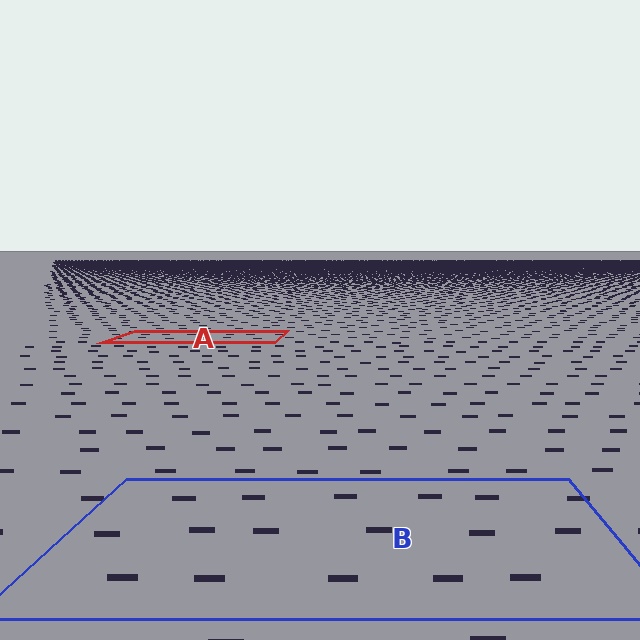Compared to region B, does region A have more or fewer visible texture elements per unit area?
Region A has more texture elements per unit area — they are packed more densely because it is farther away.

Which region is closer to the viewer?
Region B is closer. The texture elements there are larger and more spread out.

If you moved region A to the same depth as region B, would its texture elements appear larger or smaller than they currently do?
They would appear larger. At a closer depth, the same texture elements are projected at a bigger on-screen size.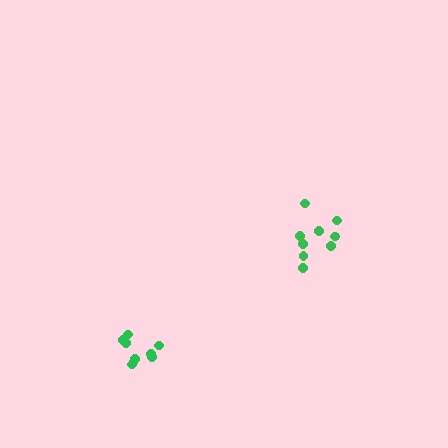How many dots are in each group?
Group 1: 10 dots, Group 2: 9 dots (19 total).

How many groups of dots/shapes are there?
There are 2 groups.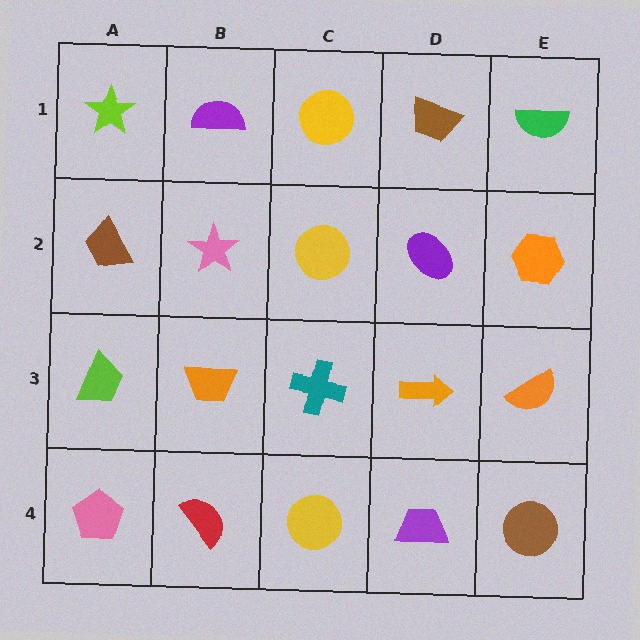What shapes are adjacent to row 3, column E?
An orange hexagon (row 2, column E), a brown circle (row 4, column E), an orange arrow (row 3, column D).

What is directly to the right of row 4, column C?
A purple trapezoid.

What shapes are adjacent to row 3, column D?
A purple ellipse (row 2, column D), a purple trapezoid (row 4, column D), a teal cross (row 3, column C), an orange semicircle (row 3, column E).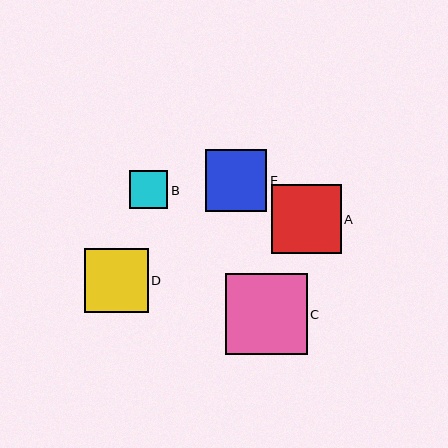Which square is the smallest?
Square B is the smallest with a size of approximately 38 pixels.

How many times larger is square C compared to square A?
Square C is approximately 1.2 times the size of square A.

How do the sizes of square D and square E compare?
Square D and square E are approximately the same size.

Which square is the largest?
Square C is the largest with a size of approximately 81 pixels.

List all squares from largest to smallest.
From largest to smallest: C, A, D, E, B.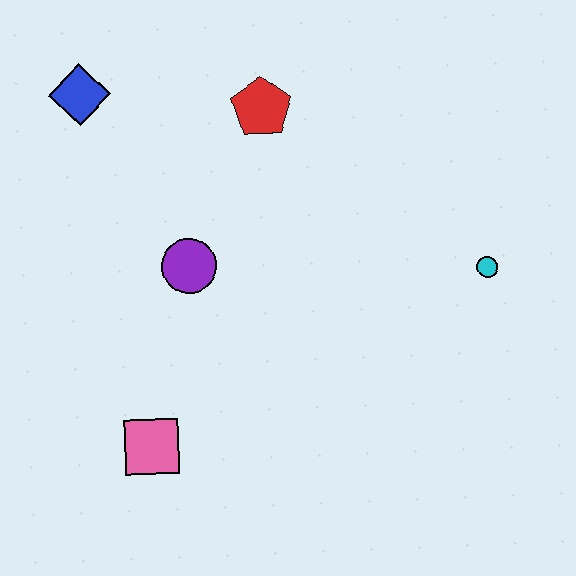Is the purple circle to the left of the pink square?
No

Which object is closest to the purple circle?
The red pentagon is closest to the purple circle.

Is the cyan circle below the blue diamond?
Yes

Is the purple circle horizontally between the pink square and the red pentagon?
Yes